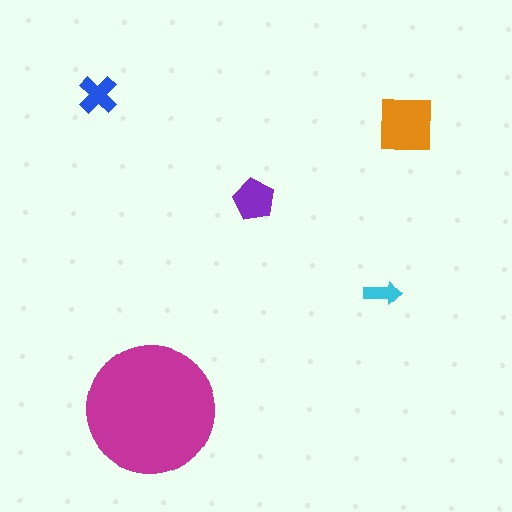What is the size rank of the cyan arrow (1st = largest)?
5th.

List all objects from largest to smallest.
The magenta circle, the orange square, the purple pentagon, the blue cross, the cyan arrow.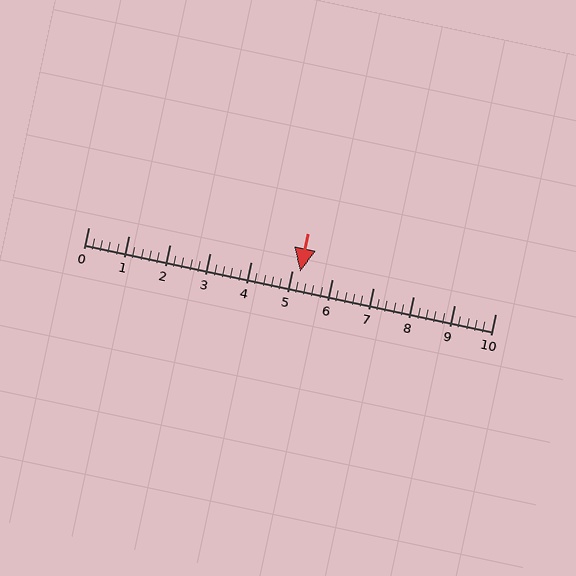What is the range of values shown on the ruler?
The ruler shows values from 0 to 10.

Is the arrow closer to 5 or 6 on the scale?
The arrow is closer to 5.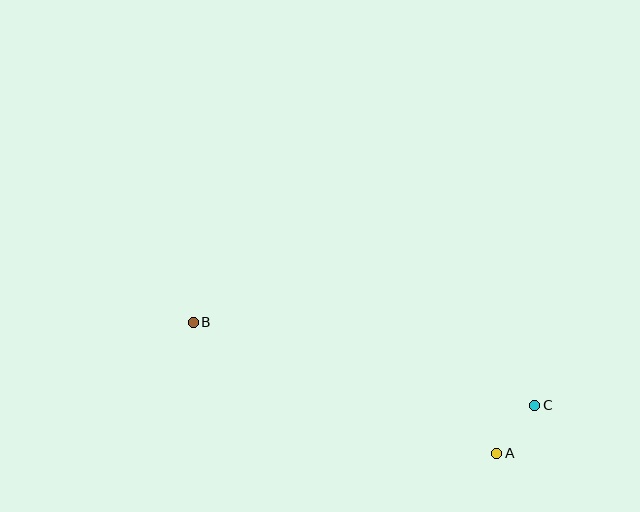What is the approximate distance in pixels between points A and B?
The distance between A and B is approximately 330 pixels.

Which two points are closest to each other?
Points A and C are closest to each other.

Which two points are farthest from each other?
Points B and C are farthest from each other.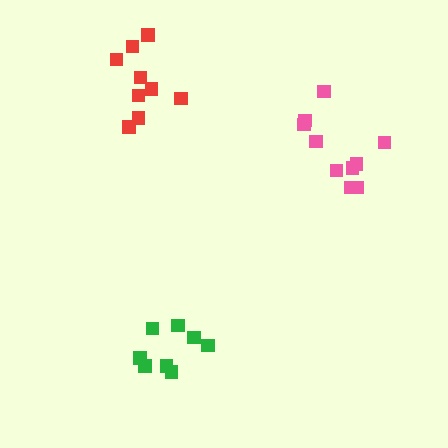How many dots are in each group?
Group 1: 8 dots, Group 2: 9 dots, Group 3: 10 dots (27 total).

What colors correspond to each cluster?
The clusters are colored: green, red, pink.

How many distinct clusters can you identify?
There are 3 distinct clusters.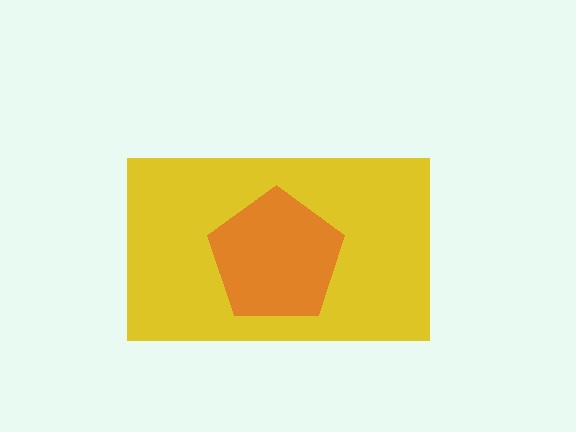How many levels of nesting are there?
2.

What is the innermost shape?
The orange pentagon.